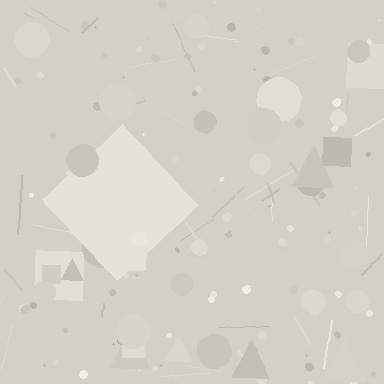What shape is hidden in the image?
A diamond is hidden in the image.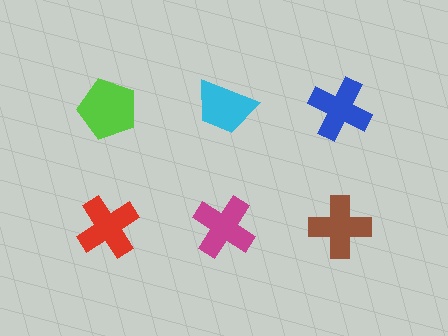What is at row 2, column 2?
A magenta cross.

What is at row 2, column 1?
A red cross.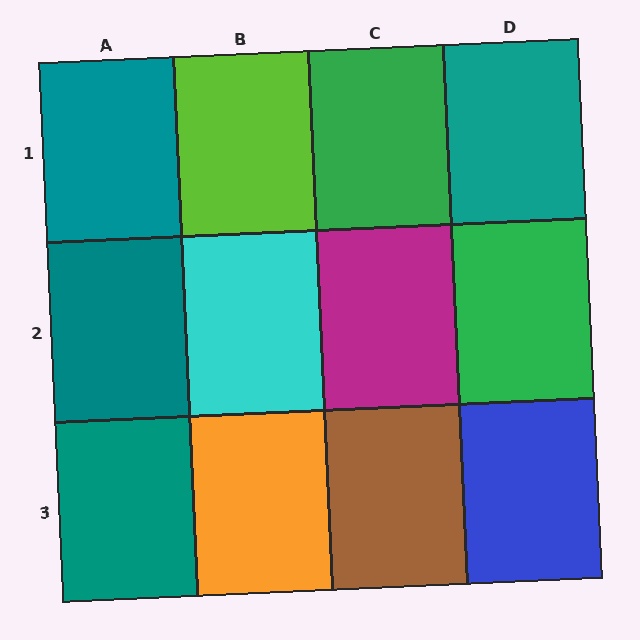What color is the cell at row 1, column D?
Teal.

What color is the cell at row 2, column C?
Magenta.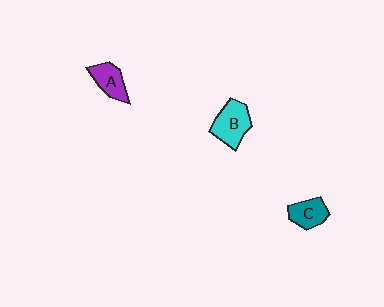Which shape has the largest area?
Shape B (cyan).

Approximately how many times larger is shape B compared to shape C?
Approximately 1.4 times.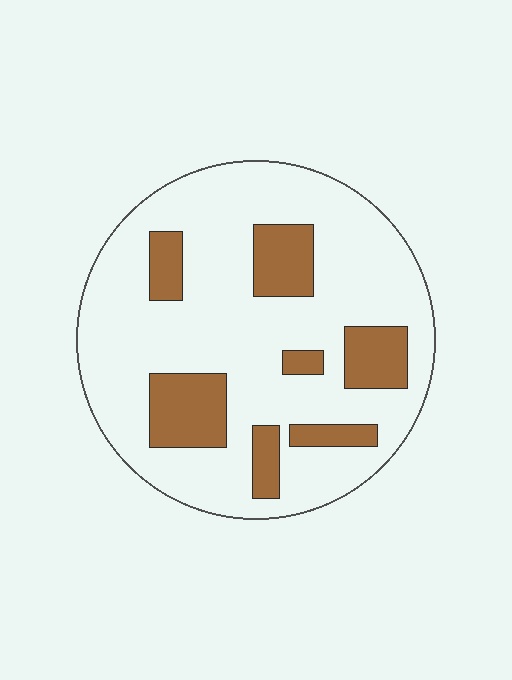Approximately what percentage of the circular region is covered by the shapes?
Approximately 20%.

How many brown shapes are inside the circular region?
7.